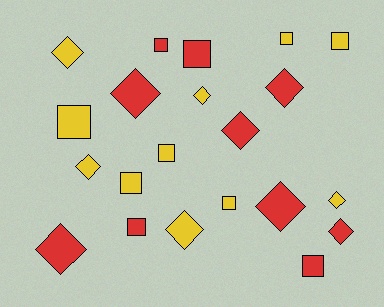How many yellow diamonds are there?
There are 5 yellow diamonds.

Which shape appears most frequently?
Diamond, with 11 objects.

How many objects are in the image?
There are 21 objects.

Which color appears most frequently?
Yellow, with 11 objects.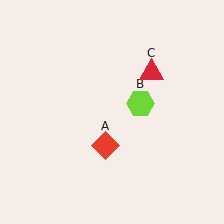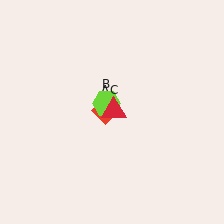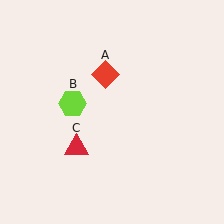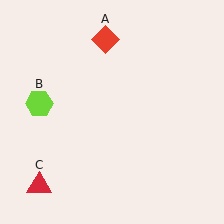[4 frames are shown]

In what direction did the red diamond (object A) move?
The red diamond (object A) moved up.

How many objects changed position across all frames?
3 objects changed position: red diamond (object A), lime hexagon (object B), red triangle (object C).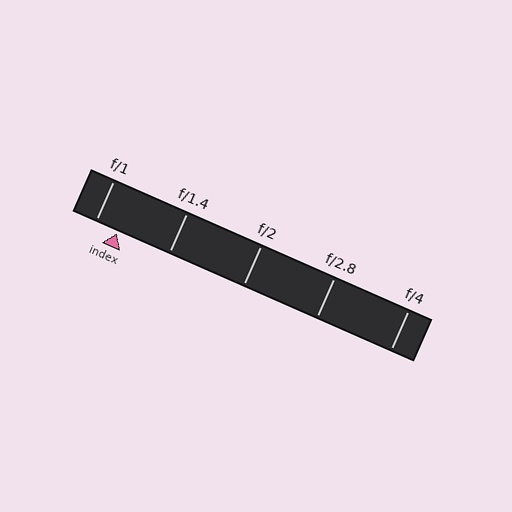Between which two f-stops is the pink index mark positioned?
The index mark is between f/1 and f/1.4.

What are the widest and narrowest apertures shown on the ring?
The widest aperture shown is f/1 and the narrowest is f/4.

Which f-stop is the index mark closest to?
The index mark is closest to f/1.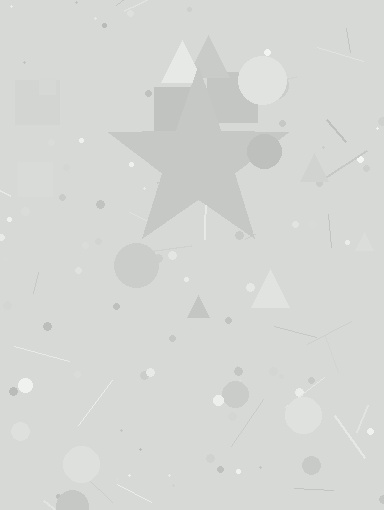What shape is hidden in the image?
A star is hidden in the image.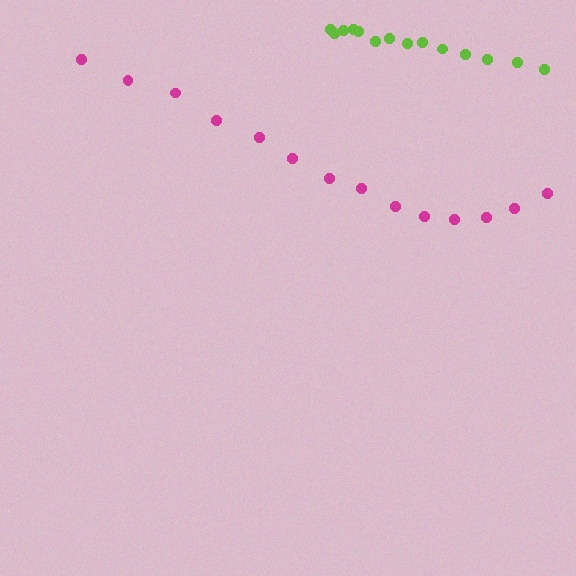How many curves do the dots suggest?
There are 2 distinct paths.